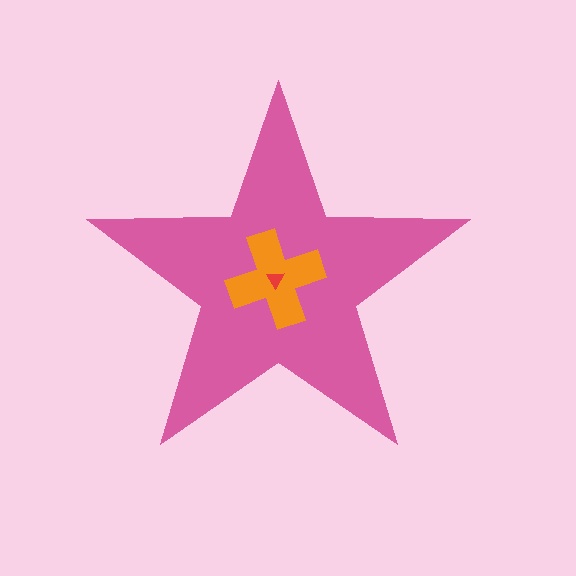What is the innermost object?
The red triangle.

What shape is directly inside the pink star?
The orange cross.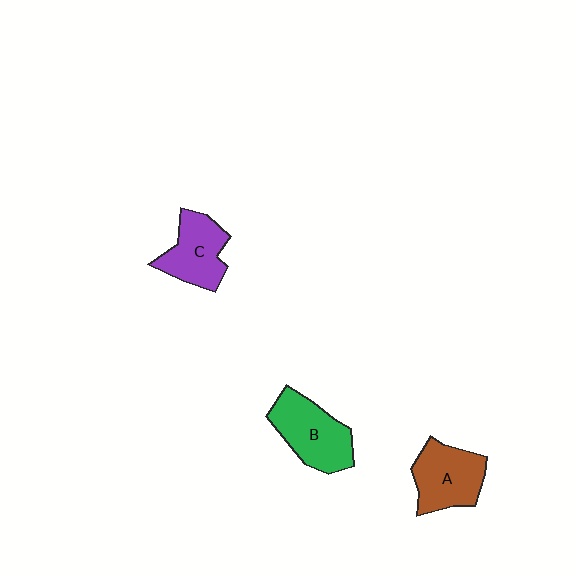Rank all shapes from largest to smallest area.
From largest to smallest: B (green), A (brown), C (purple).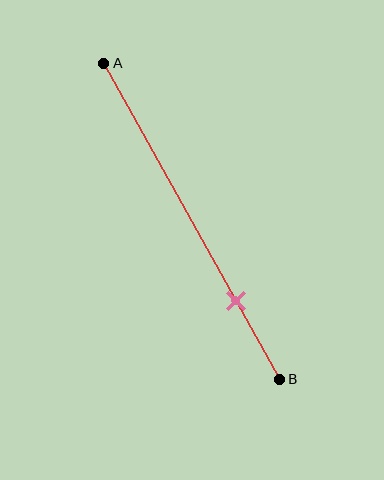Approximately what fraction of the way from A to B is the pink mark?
The pink mark is approximately 75% of the way from A to B.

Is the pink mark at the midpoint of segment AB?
No, the mark is at about 75% from A, not at the 50% midpoint.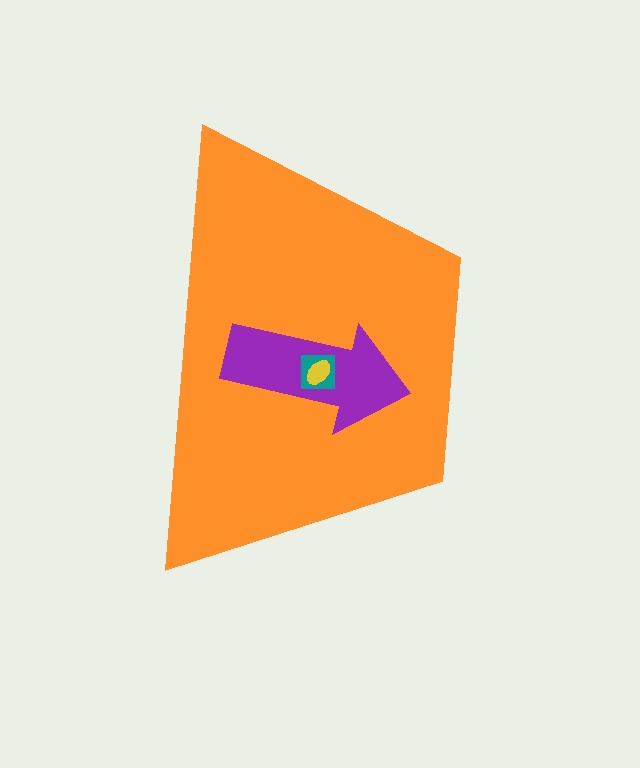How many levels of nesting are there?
4.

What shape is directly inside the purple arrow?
The teal square.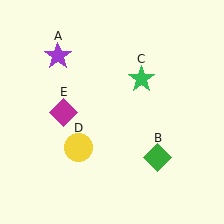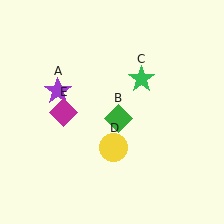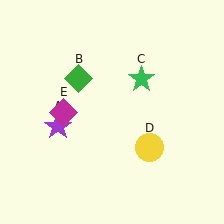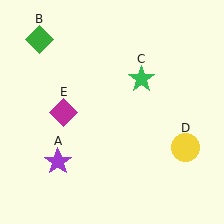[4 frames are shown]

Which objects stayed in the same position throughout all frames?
Green star (object C) and magenta diamond (object E) remained stationary.